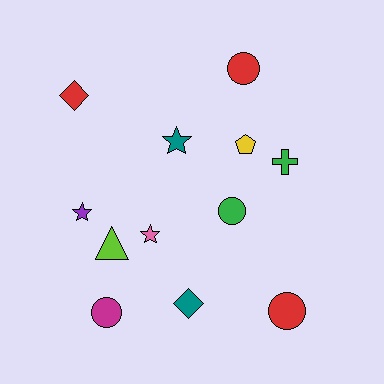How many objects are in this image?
There are 12 objects.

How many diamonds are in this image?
There are 2 diamonds.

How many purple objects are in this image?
There is 1 purple object.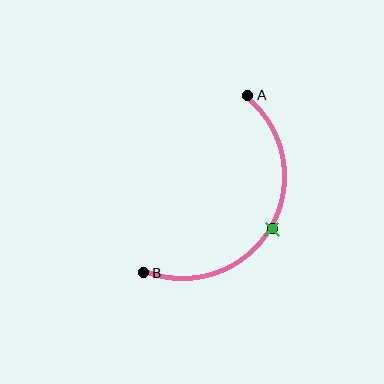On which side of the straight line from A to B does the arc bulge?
The arc bulges to the right of the straight line connecting A and B.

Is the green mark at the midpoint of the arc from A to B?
Yes. The green mark lies on the arc at equal arc-length from both A and B — it is the arc midpoint.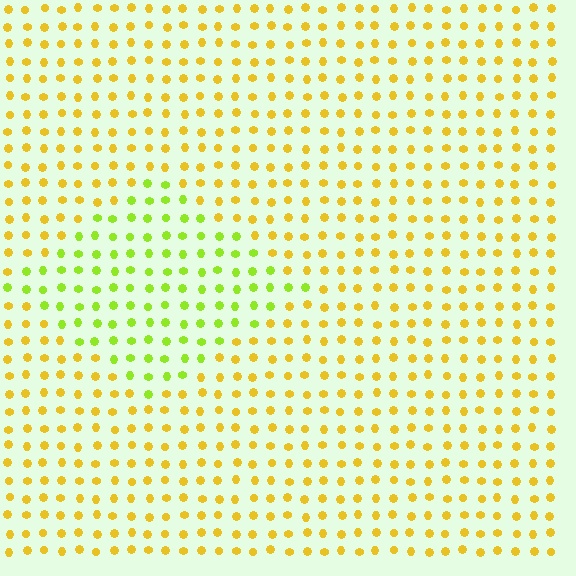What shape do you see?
I see a diamond.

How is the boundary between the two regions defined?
The boundary is defined purely by a slight shift in hue (about 39 degrees). Spacing, size, and orientation are identical on both sides.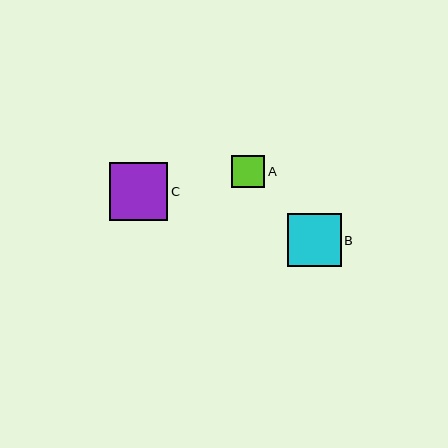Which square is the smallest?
Square A is the smallest with a size of approximately 33 pixels.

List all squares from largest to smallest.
From largest to smallest: C, B, A.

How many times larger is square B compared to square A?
Square B is approximately 1.6 times the size of square A.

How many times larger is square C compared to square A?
Square C is approximately 1.8 times the size of square A.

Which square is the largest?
Square C is the largest with a size of approximately 58 pixels.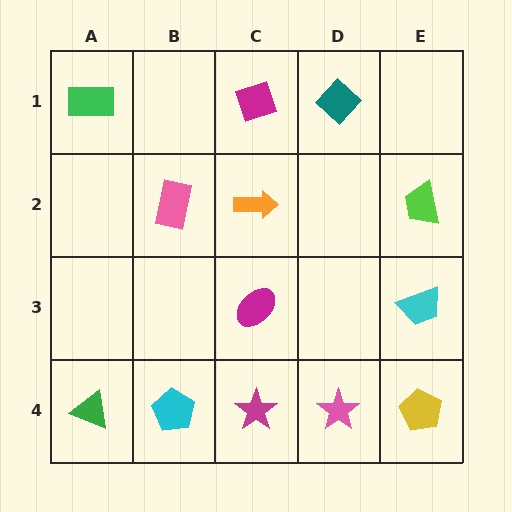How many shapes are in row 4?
5 shapes.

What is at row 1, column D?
A teal diamond.